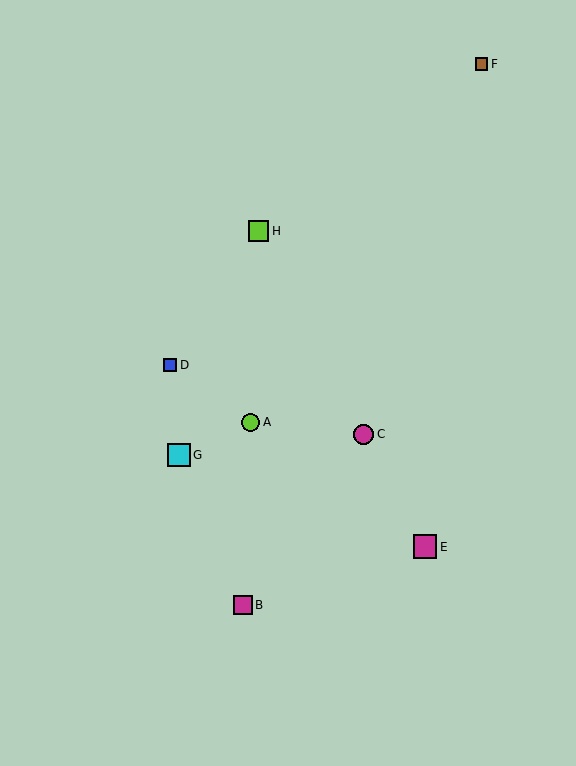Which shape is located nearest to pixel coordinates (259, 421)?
The lime circle (labeled A) at (251, 422) is nearest to that location.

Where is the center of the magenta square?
The center of the magenta square is at (243, 605).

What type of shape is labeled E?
Shape E is a magenta square.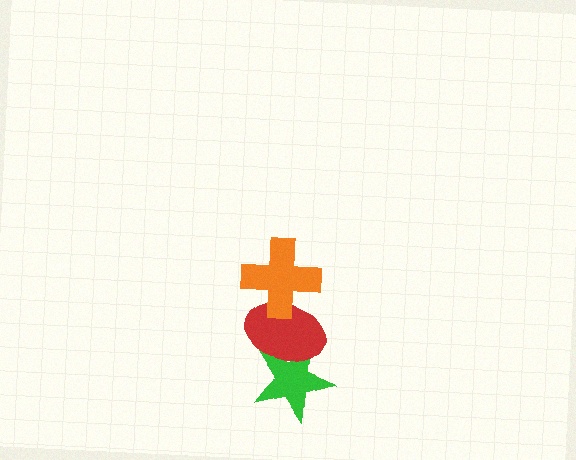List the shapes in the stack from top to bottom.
From top to bottom: the orange cross, the red ellipse, the green star.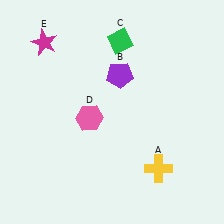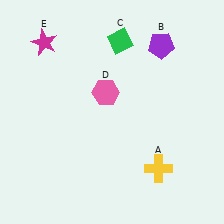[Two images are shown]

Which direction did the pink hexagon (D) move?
The pink hexagon (D) moved up.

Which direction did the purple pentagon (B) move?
The purple pentagon (B) moved right.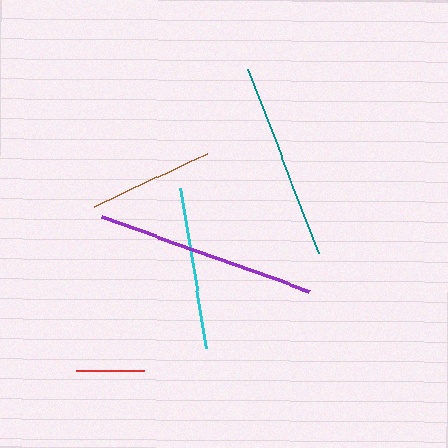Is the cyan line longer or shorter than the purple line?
The purple line is longer than the cyan line.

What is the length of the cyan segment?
The cyan segment is approximately 163 pixels long.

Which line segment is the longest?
The purple line is the longest at approximately 221 pixels.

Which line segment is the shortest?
The red line is the shortest at approximately 68 pixels.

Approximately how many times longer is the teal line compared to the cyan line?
The teal line is approximately 1.2 times the length of the cyan line.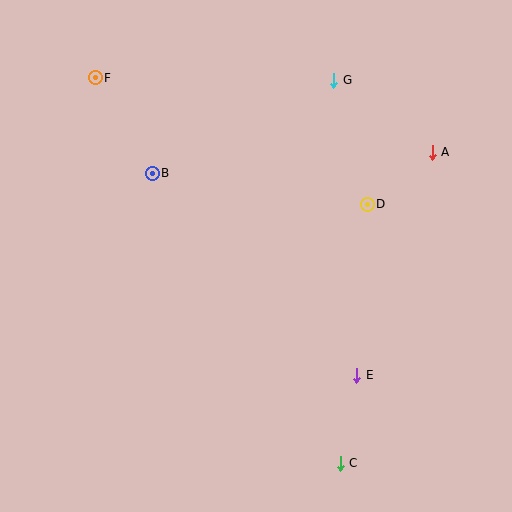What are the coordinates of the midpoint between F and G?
The midpoint between F and G is at (214, 79).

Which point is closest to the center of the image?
Point D at (367, 204) is closest to the center.